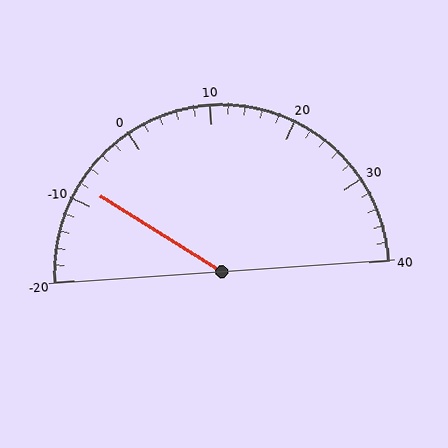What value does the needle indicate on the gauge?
The needle indicates approximately -8.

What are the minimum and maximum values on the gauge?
The gauge ranges from -20 to 40.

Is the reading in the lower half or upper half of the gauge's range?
The reading is in the lower half of the range (-20 to 40).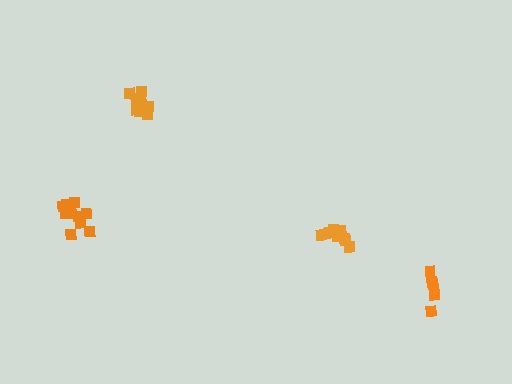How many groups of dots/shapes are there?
There are 4 groups.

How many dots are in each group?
Group 1: 5 dots, Group 2: 11 dots, Group 3: 9 dots, Group 4: 9 dots (34 total).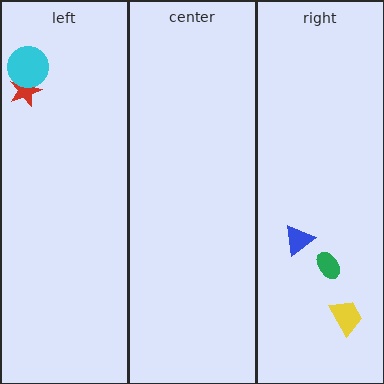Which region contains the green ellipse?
The right region.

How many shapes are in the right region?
3.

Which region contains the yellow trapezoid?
The right region.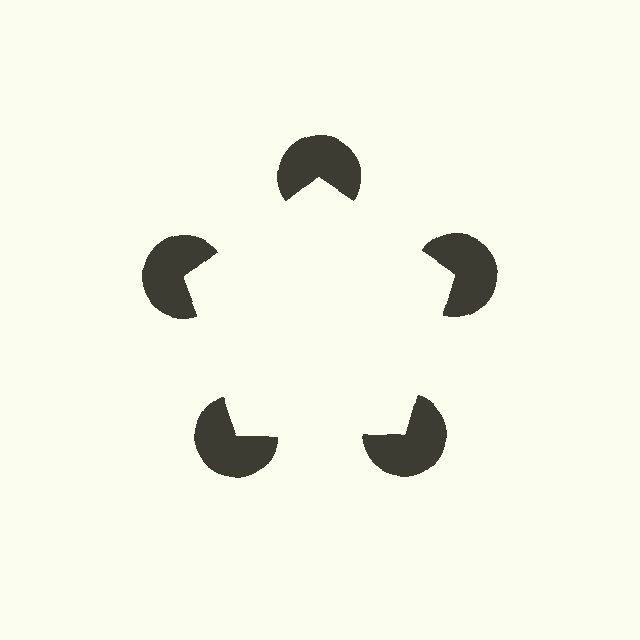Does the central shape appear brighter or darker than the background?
It typically appears slightly brighter than the background, even though no actual brightness change is drawn.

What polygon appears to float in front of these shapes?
An illusory pentagon — its edges are inferred from the aligned wedge cuts in the pac-man discs, not physically drawn.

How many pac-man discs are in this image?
There are 5 — one at each vertex of the illusory pentagon.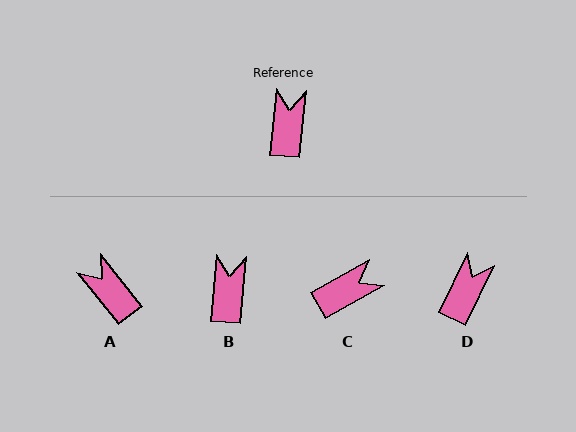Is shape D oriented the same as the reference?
No, it is off by about 21 degrees.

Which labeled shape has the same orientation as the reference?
B.